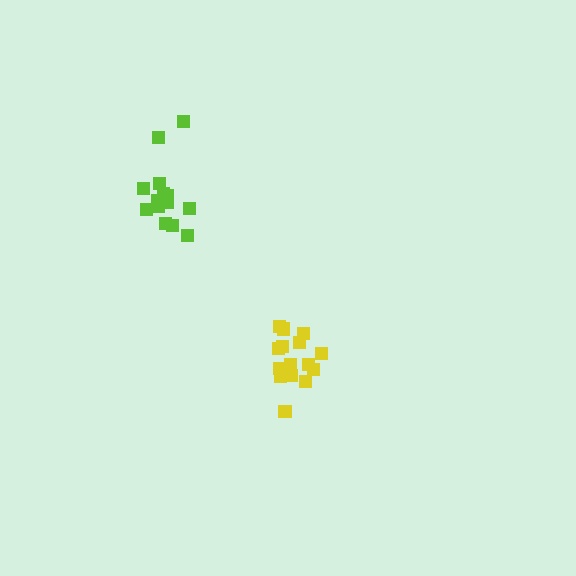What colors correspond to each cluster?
The clusters are colored: yellow, lime.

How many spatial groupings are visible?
There are 2 spatial groupings.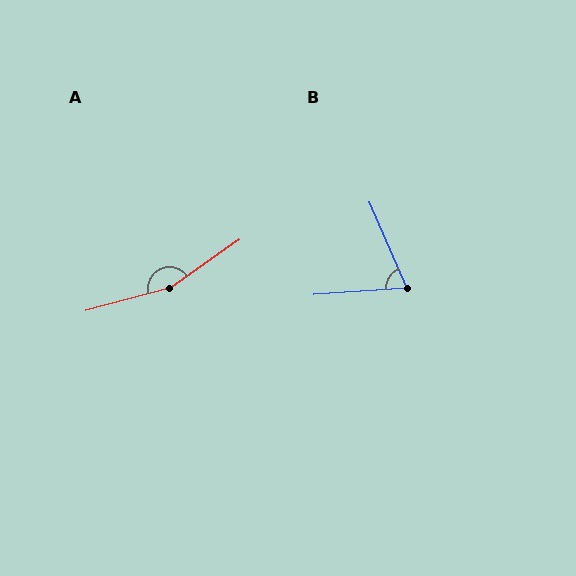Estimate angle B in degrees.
Approximately 71 degrees.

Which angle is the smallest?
B, at approximately 71 degrees.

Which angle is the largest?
A, at approximately 160 degrees.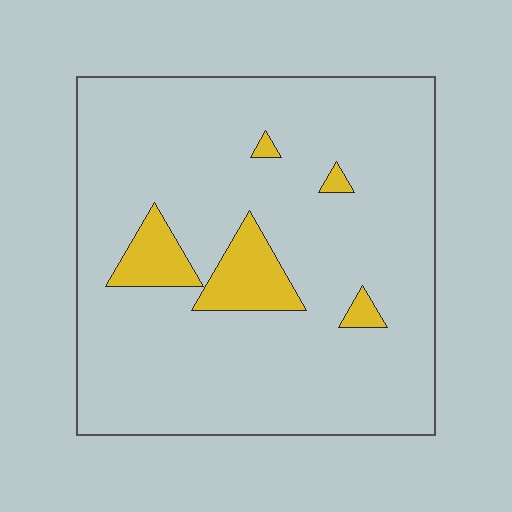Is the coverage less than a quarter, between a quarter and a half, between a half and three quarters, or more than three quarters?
Less than a quarter.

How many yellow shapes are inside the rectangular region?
5.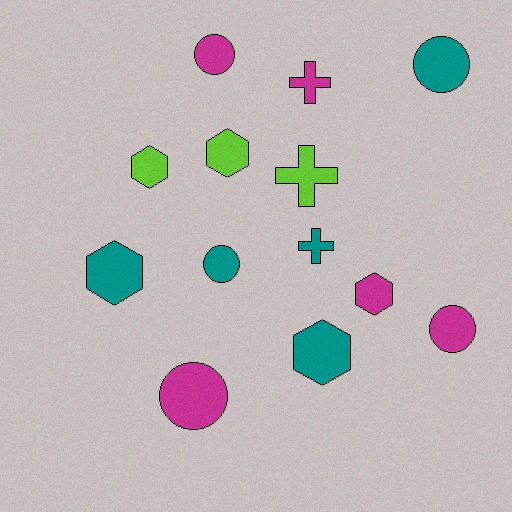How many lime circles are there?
There are no lime circles.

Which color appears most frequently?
Magenta, with 5 objects.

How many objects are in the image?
There are 13 objects.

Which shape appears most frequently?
Circle, with 5 objects.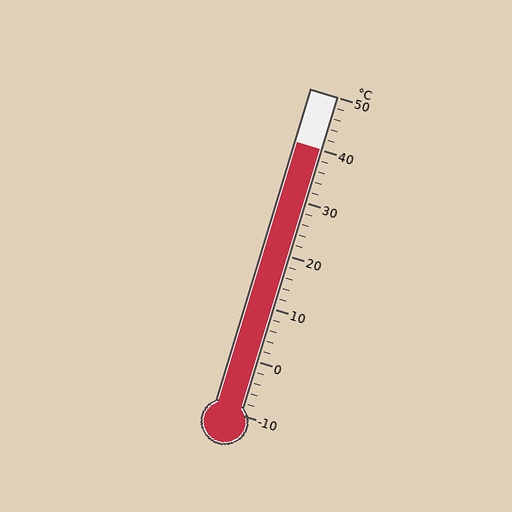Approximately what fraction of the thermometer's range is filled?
The thermometer is filled to approximately 85% of its range.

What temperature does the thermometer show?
The thermometer shows approximately 40°C.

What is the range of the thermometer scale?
The thermometer scale ranges from -10°C to 50°C.